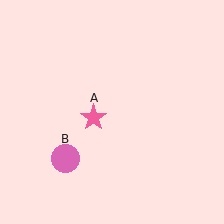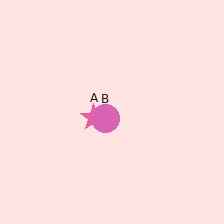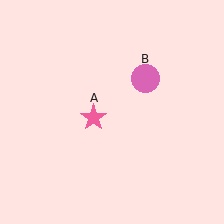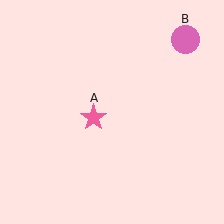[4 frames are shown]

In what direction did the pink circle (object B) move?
The pink circle (object B) moved up and to the right.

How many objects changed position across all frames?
1 object changed position: pink circle (object B).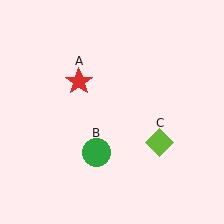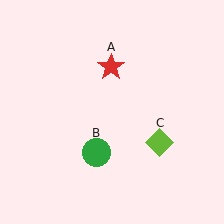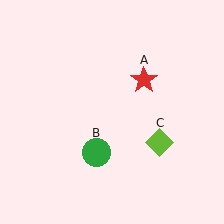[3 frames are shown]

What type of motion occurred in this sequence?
The red star (object A) rotated clockwise around the center of the scene.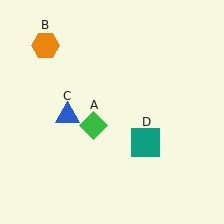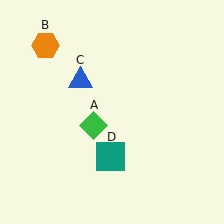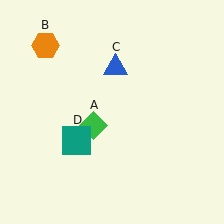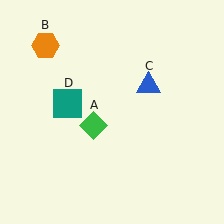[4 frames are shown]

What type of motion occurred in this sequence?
The blue triangle (object C), teal square (object D) rotated clockwise around the center of the scene.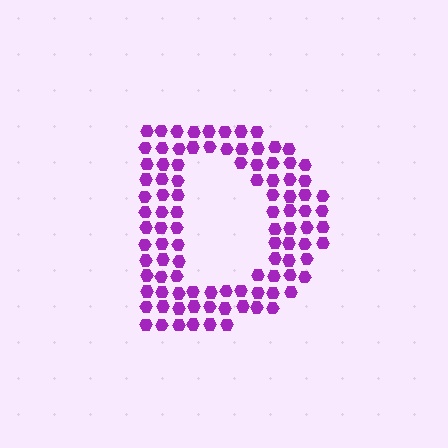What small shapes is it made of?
It is made of small hexagons.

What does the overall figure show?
The overall figure shows the letter D.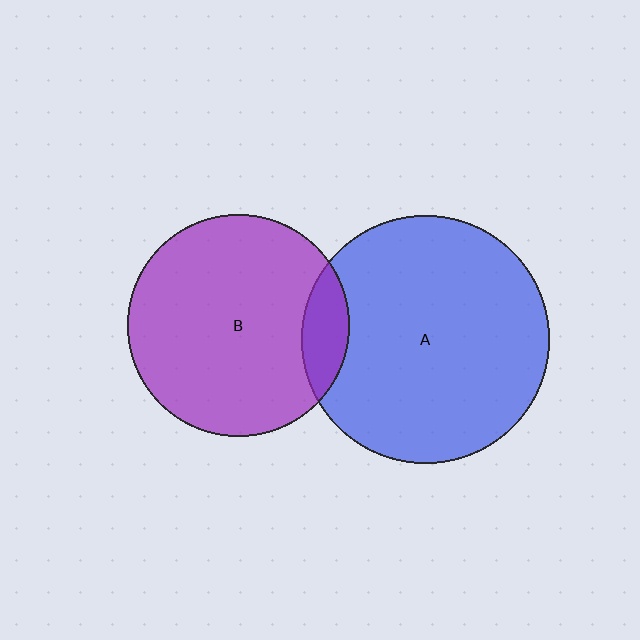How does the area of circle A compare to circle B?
Approximately 1.2 times.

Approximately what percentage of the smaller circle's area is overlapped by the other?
Approximately 10%.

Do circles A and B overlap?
Yes.